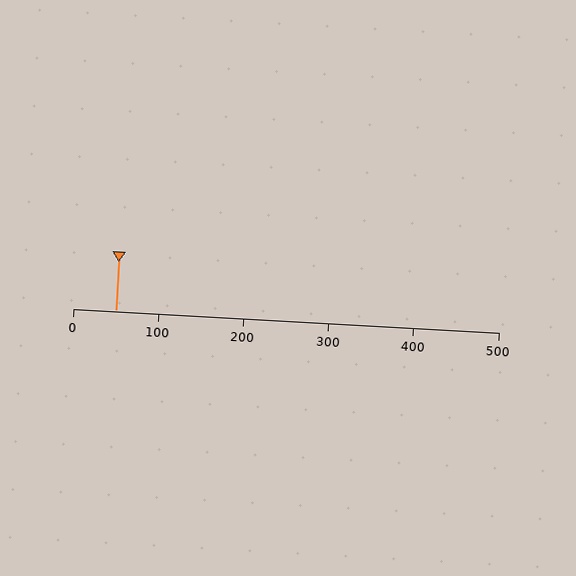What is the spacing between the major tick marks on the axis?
The major ticks are spaced 100 apart.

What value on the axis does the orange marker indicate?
The marker indicates approximately 50.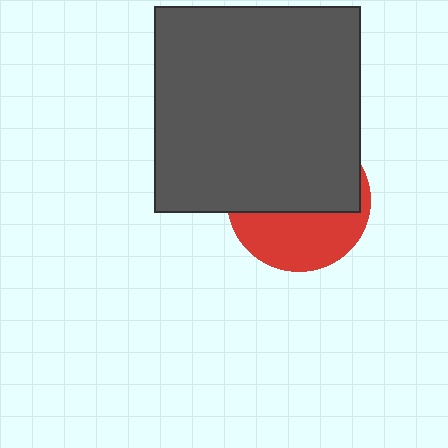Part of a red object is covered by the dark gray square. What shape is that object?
It is a circle.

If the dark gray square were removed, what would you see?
You would see the complete red circle.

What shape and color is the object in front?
The object in front is a dark gray square.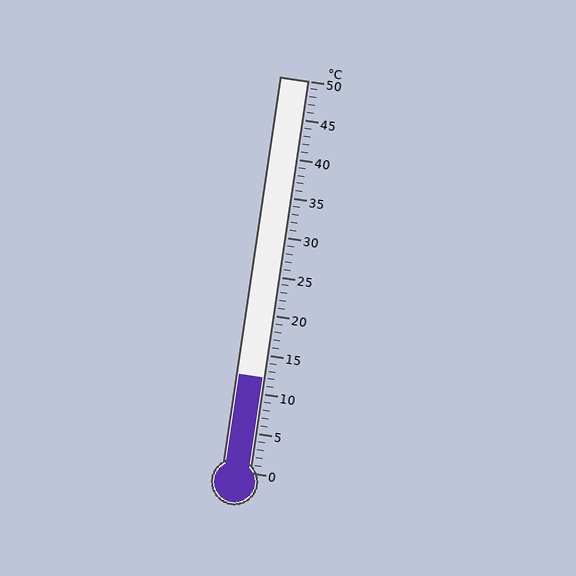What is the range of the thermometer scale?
The thermometer scale ranges from 0°C to 50°C.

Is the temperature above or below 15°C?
The temperature is below 15°C.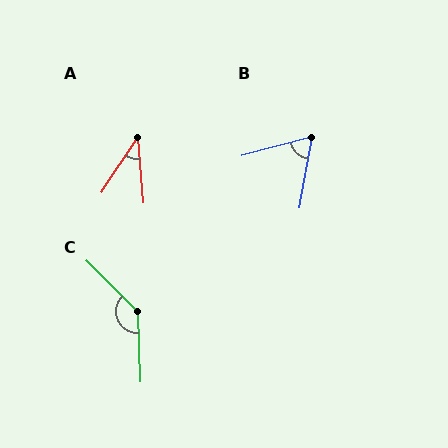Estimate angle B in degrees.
Approximately 65 degrees.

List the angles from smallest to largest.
A (38°), B (65°), C (137°).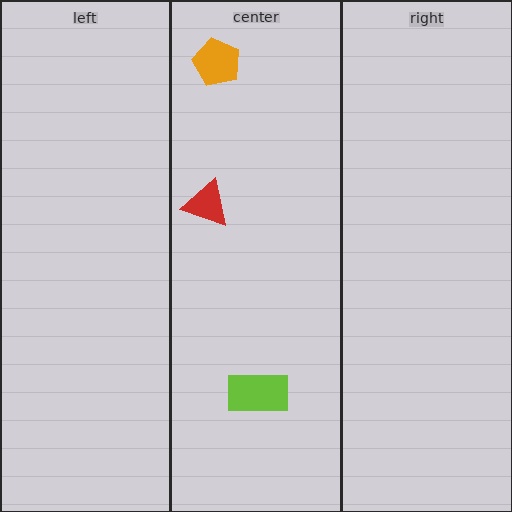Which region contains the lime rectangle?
The center region.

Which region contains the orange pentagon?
The center region.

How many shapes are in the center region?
3.